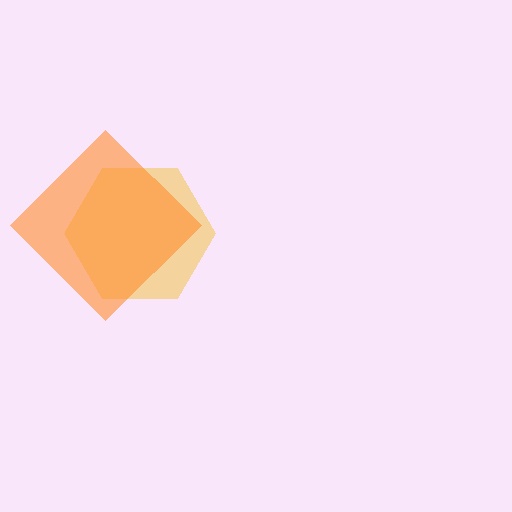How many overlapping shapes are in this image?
There are 2 overlapping shapes in the image.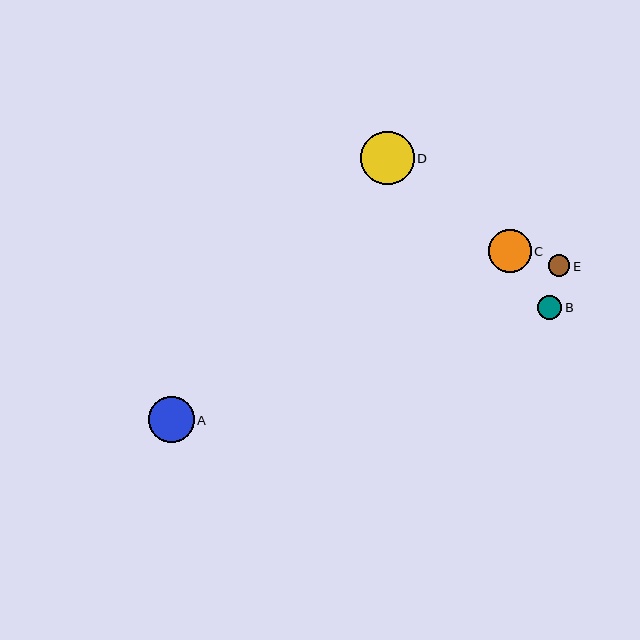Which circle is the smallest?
Circle E is the smallest with a size of approximately 21 pixels.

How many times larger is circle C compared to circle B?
Circle C is approximately 1.7 times the size of circle B.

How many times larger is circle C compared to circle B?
Circle C is approximately 1.7 times the size of circle B.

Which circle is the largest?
Circle D is the largest with a size of approximately 53 pixels.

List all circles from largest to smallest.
From largest to smallest: D, A, C, B, E.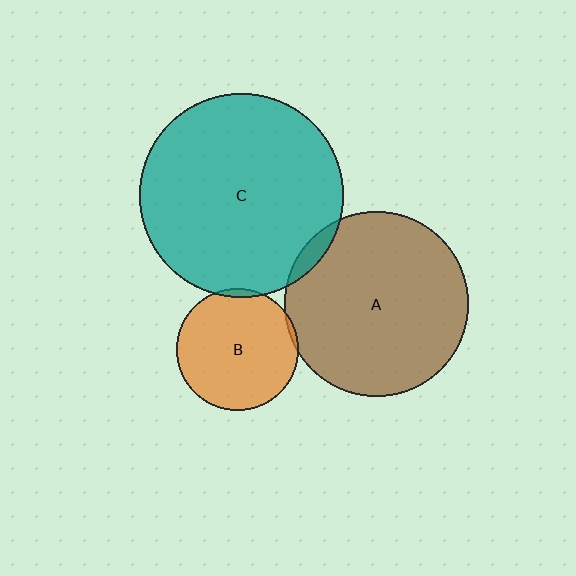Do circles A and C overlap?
Yes.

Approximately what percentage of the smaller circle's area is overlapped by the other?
Approximately 5%.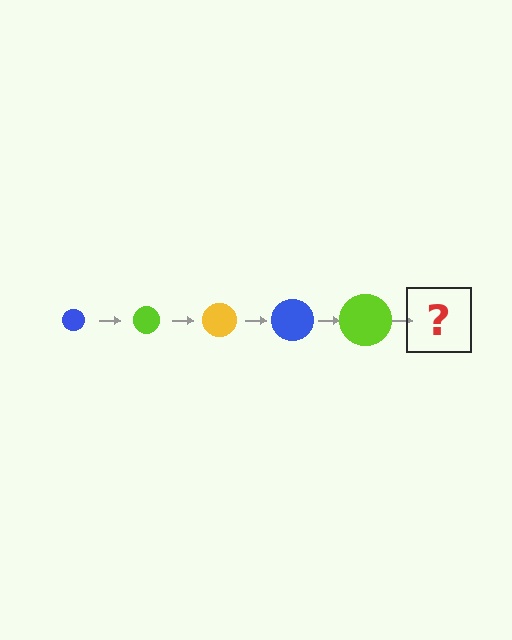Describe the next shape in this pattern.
It should be a yellow circle, larger than the previous one.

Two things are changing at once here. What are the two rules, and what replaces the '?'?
The two rules are that the circle grows larger each step and the color cycles through blue, lime, and yellow. The '?' should be a yellow circle, larger than the previous one.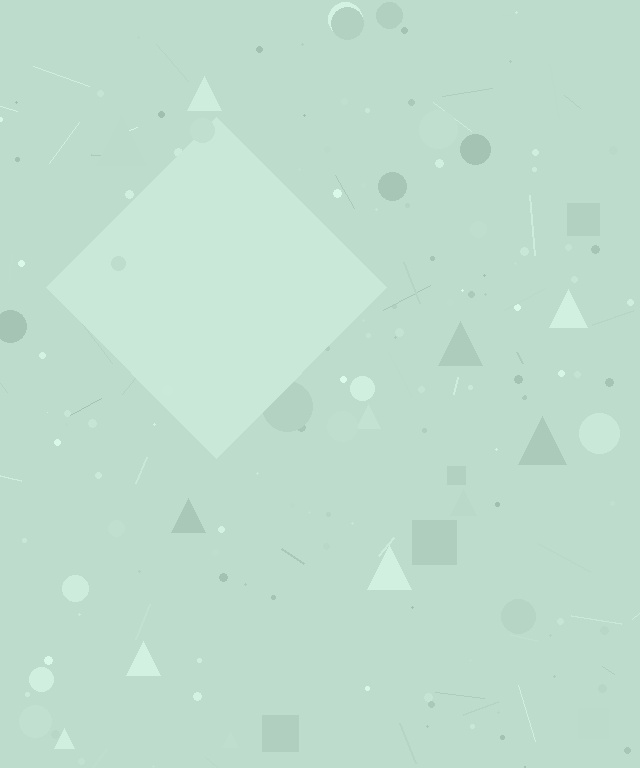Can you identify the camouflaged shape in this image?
The camouflaged shape is a diamond.